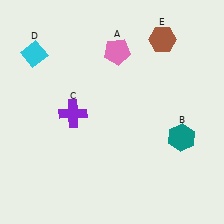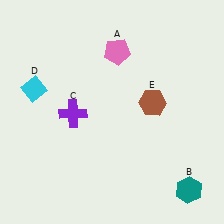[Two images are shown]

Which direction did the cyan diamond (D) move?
The cyan diamond (D) moved down.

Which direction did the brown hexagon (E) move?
The brown hexagon (E) moved down.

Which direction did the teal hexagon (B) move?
The teal hexagon (B) moved down.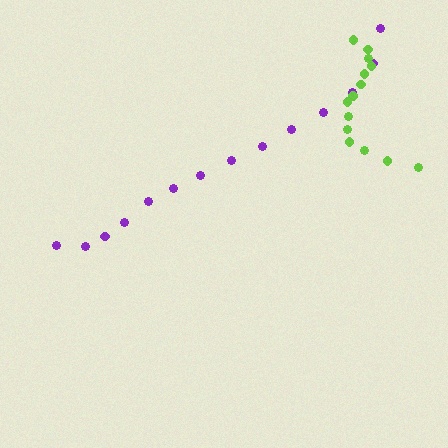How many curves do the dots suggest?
There are 2 distinct paths.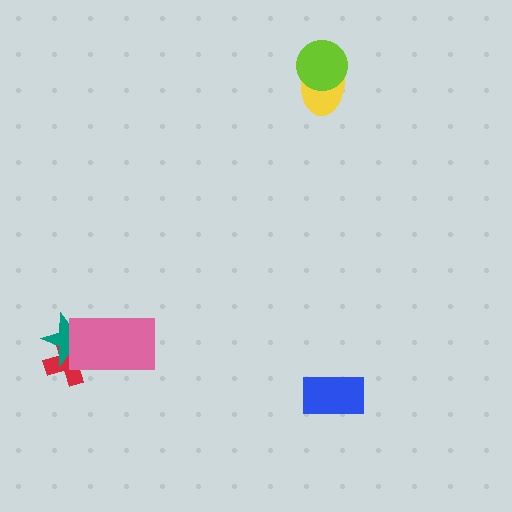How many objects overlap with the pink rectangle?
2 objects overlap with the pink rectangle.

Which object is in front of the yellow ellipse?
The lime circle is in front of the yellow ellipse.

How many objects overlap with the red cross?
2 objects overlap with the red cross.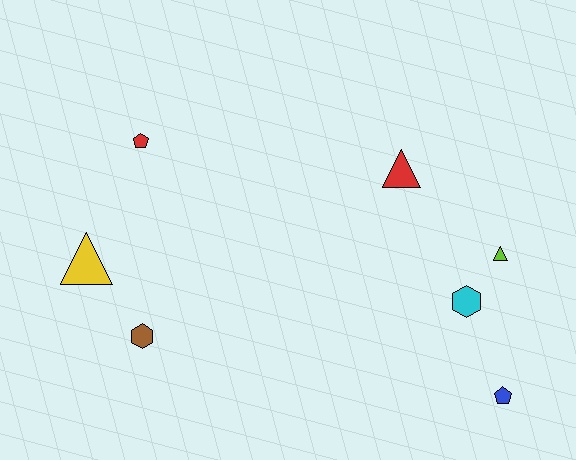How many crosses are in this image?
There are no crosses.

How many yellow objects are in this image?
There is 1 yellow object.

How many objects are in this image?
There are 7 objects.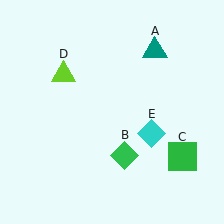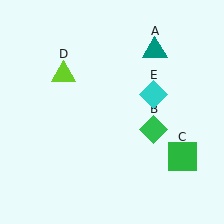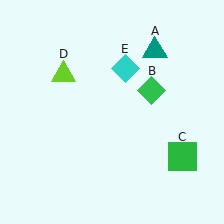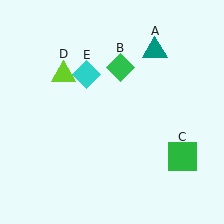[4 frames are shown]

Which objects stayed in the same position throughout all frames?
Teal triangle (object A) and green square (object C) and lime triangle (object D) remained stationary.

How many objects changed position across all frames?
2 objects changed position: green diamond (object B), cyan diamond (object E).